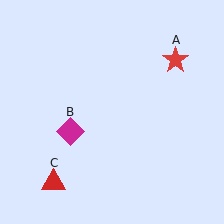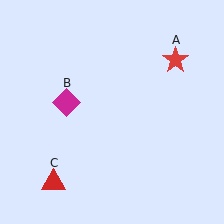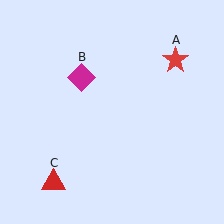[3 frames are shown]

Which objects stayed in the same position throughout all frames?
Red star (object A) and red triangle (object C) remained stationary.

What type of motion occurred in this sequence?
The magenta diamond (object B) rotated clockwise around the center of the scene.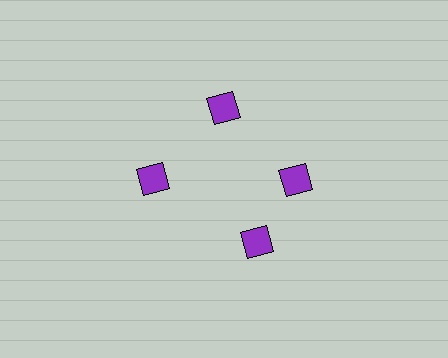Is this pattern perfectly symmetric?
No. The 4 purple squares are arranged in a ring, but one element near the 6 o'clock position is rotated out of alignment along the ring, breaking the 4-fold rotational symmetry.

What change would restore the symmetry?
The symmetry would be restored by rotating it back into even spacing with its neighbors so that all 4 squares sit at equal angles and equal distance from the center.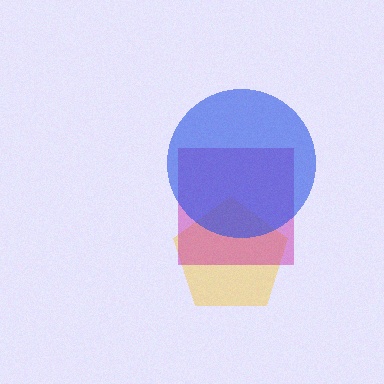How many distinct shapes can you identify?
There are 3 distinct shapes: a yellow pentagon, a magenta square, a blue circle.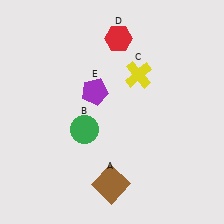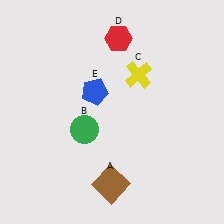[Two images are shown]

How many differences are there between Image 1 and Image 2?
There is 1 difference between the two images.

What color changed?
The pentagon (E) changed from purple in Image 1 to blue in Image 2.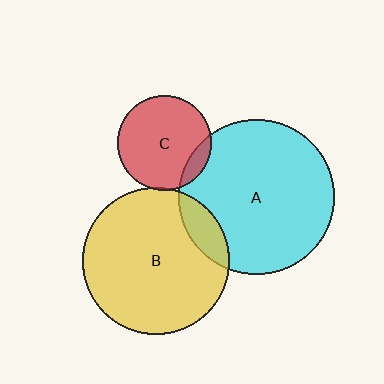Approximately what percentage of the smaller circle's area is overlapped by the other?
Approximately 10%.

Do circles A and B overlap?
Yes.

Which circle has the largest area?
Circle A (cyan).